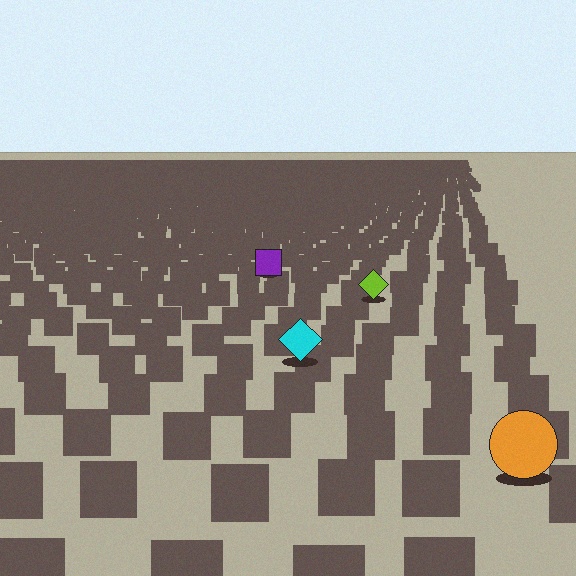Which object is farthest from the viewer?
The purple square is farthest from the viewer. It appears smaller and the ground texture around it is denser.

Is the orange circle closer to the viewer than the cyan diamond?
Yes. The orange circle is closer — you can tell from the texture gradient: the ground texture is coarser near it.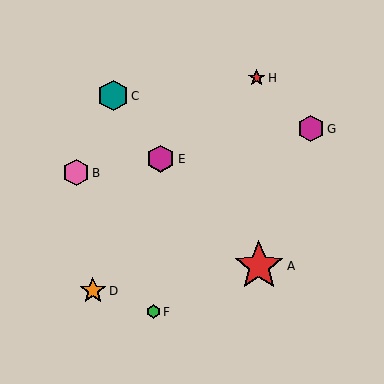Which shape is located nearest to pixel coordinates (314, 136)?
The magenta hexagon (labeled G) at (311, 129) is nearest to that location.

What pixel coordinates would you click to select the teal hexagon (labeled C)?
Click at (113, 96) to select the teal hexagon C.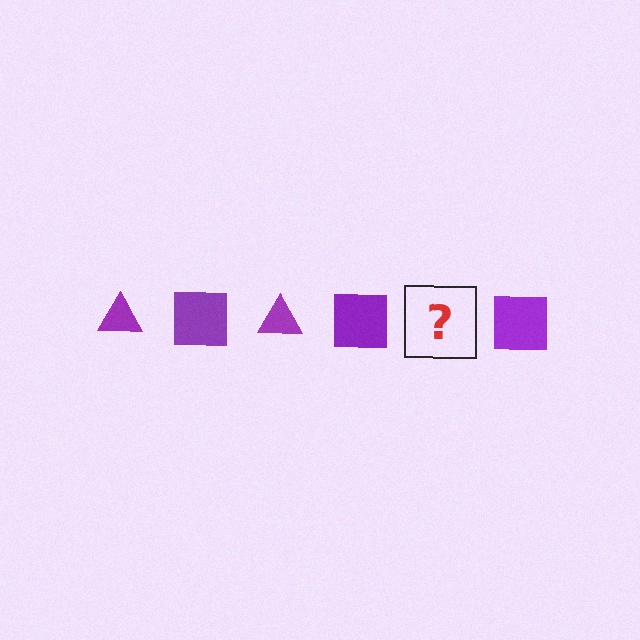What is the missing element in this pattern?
The missing element is a purple triangle.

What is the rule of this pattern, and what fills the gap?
The rule is that the pattern cycles through triangle, square shapes in purple. The gap should be filled with a purple triangle.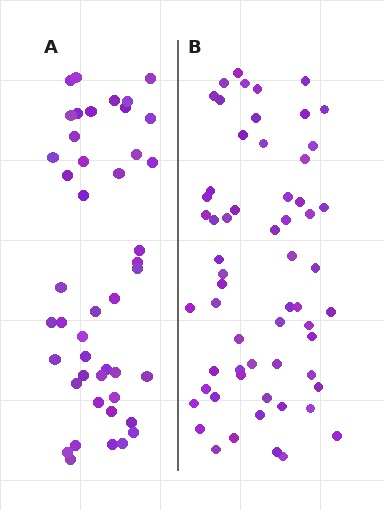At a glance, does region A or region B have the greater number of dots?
Region B (the right region) has more dots.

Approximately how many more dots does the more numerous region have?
Region B has approximately 15 more dots than region A.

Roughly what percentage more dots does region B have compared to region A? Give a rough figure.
About 35% more.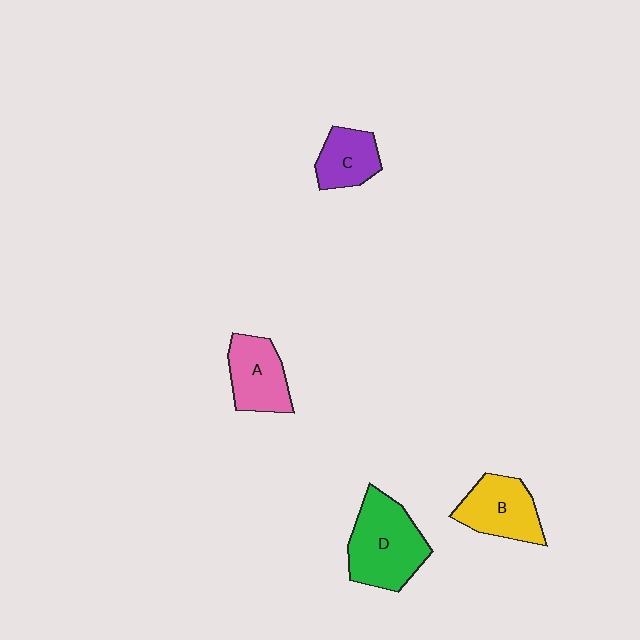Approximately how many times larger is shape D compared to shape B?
Approximately 1.4 times.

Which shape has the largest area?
Shape D (green).